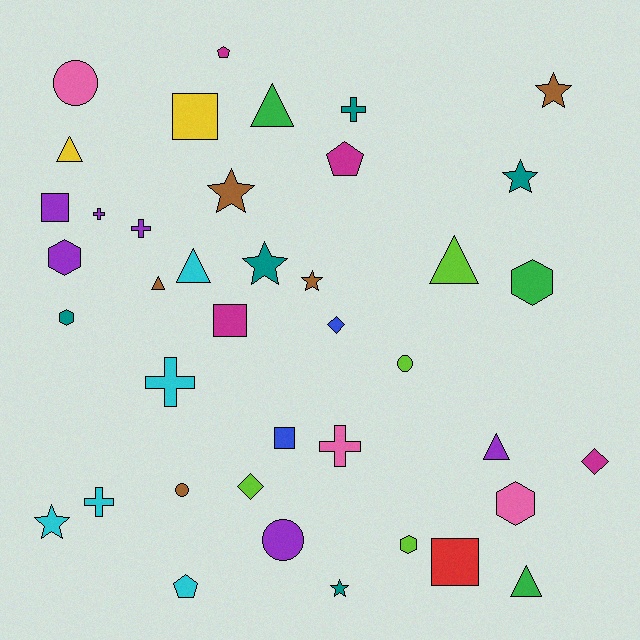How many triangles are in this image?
There are 7 triangles.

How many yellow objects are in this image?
There are 2 yellow objects.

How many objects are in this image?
There are 40 objects.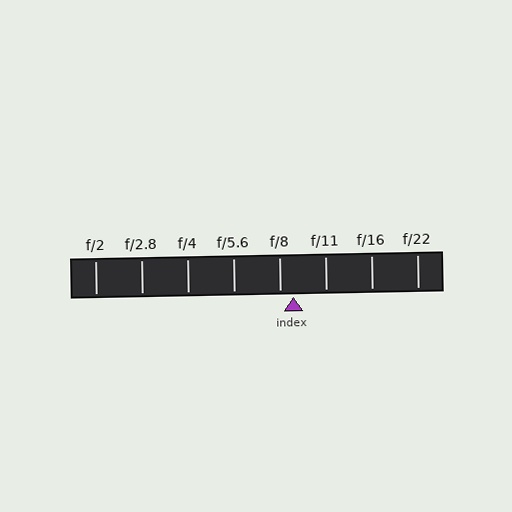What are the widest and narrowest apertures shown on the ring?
The widest aperture shown is f/2 and the narrowest is f/22.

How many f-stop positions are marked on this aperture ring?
There are 8 f-stop positions marked.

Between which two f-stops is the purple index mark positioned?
The index mark is between f/8 and f/11.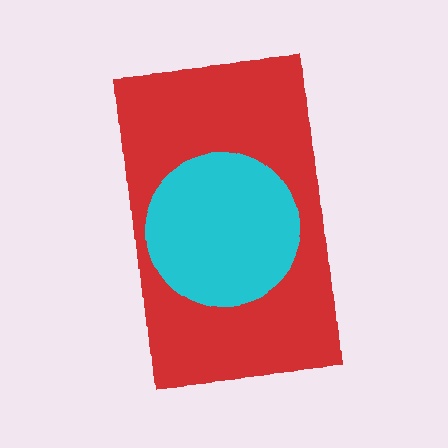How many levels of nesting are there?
2.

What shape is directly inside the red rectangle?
The cyan circle.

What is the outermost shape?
The red rectangle.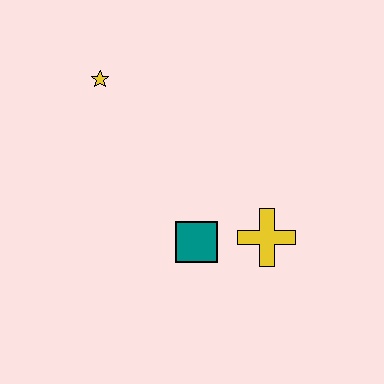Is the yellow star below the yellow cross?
No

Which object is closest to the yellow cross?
The teal square is closest to the yellow cross.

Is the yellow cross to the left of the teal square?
No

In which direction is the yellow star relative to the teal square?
The yellow star is above the teal square.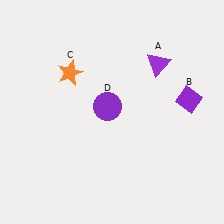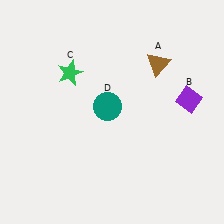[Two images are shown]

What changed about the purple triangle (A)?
In Image 1, A is purple. In Image 2, it changed to brown.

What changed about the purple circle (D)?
In Image 1, D is purple. In Image 2, it changed to teal.